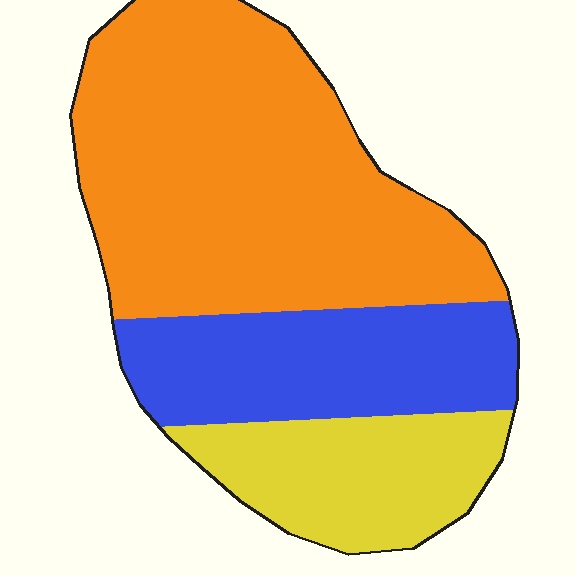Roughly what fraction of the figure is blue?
Blue takes up between a sixth and a third of the figure.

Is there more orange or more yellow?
Orange.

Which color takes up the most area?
Orange, at roughly 55%.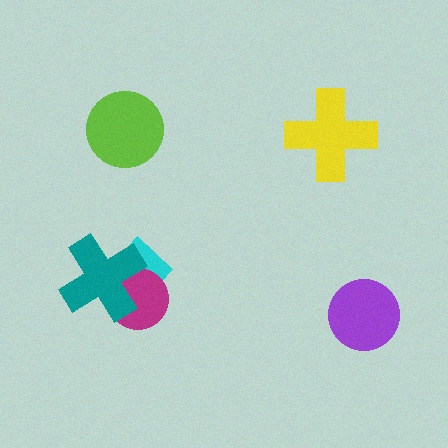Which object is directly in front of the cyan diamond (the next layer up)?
The magenta circle is directly in front of the cyan diamond.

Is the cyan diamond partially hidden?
Yes, it is partially covered by another shape.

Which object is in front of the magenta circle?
The teal cross is in front of the magenta circle.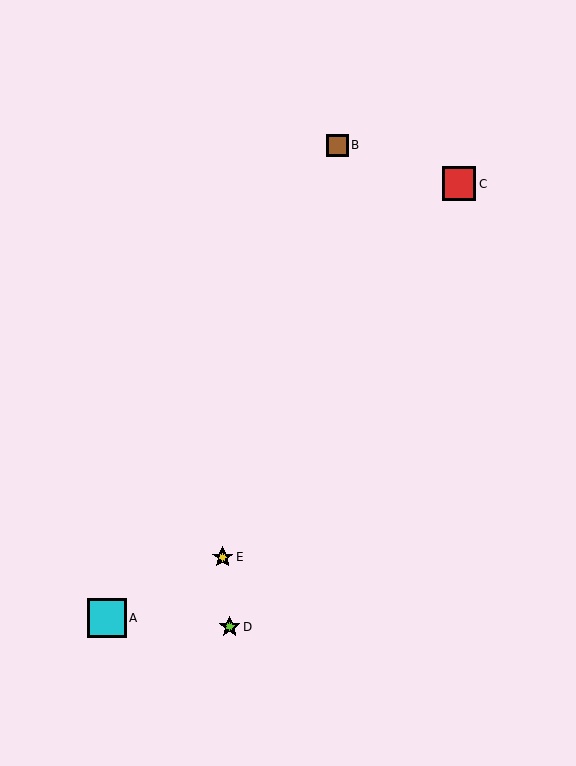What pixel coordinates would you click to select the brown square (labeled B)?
Click at (337, 145) to select the brown square B.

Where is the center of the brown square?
The center of the brown square is at (337, 145).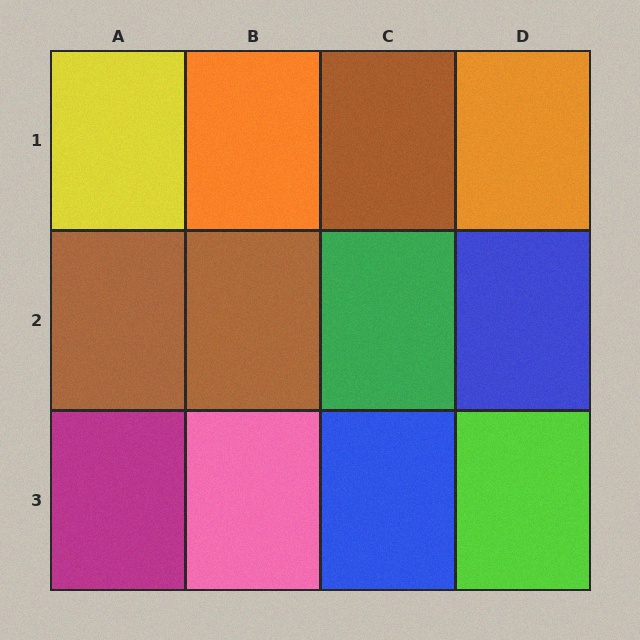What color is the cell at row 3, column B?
Pink.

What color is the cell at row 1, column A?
Yellow.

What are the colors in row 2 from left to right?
Brown, brown, green, blue.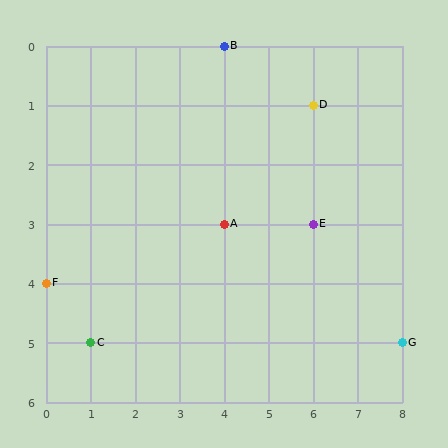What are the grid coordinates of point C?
Point C is at grid coordinates (1, 5).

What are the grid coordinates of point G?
Point G is at grid coordinates (8, 5).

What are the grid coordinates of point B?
Point B is at grid coordinates (4, 0).